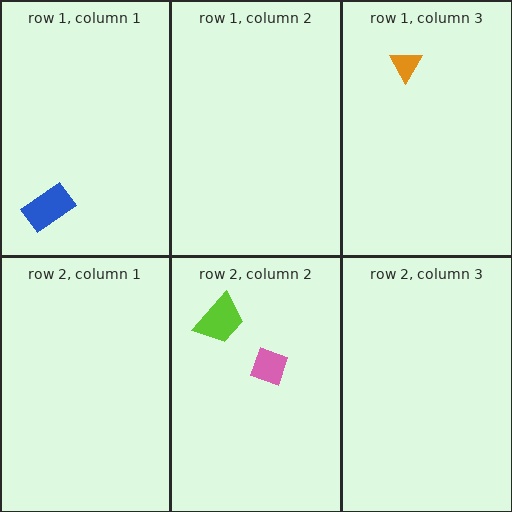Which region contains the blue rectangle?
The row 1, column 1 region.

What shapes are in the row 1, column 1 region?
The blue rectangle.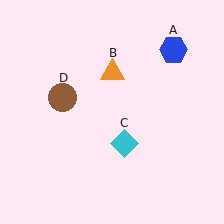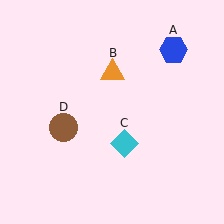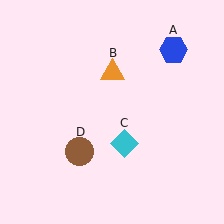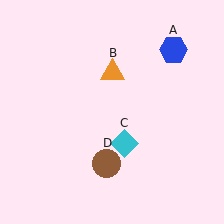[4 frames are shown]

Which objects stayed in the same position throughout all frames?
Blue hexagon (object A) and orange triangle (object B) and cyan diamond (object C) remained stationary.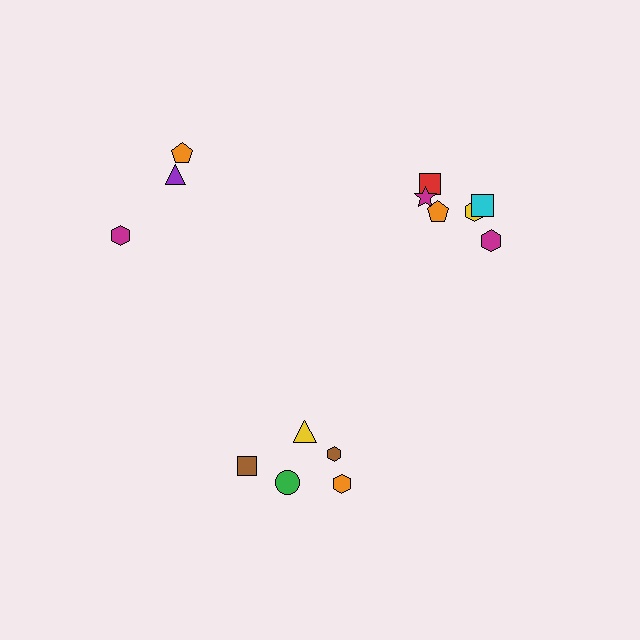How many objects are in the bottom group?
There are 5 objects.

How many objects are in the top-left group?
There are 3 objects.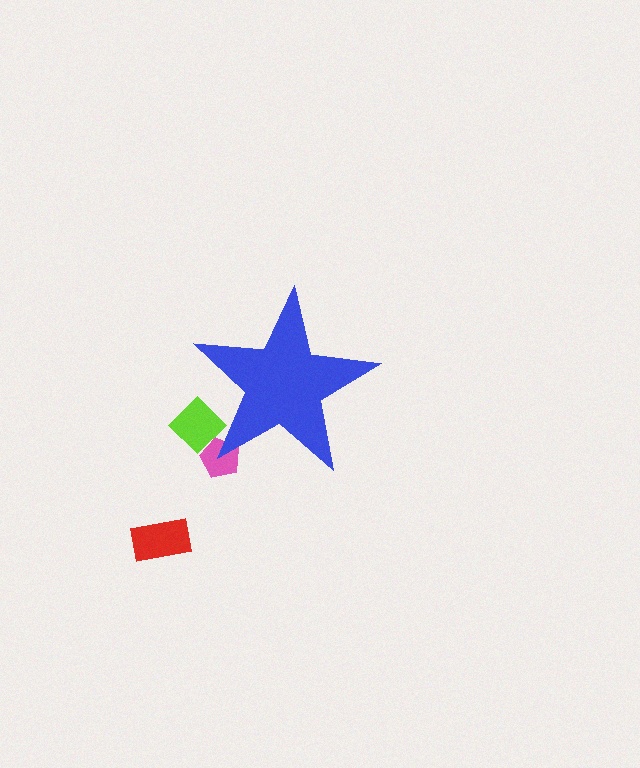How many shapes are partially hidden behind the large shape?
2 shapes are partially hidden.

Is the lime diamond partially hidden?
Yes, the lime diamond is partially hidden behind the blue star.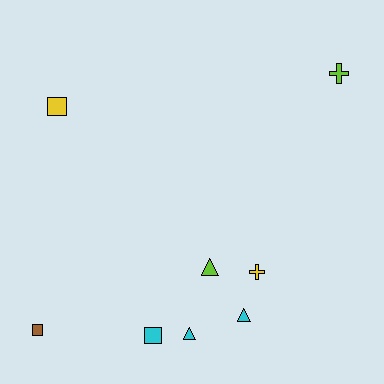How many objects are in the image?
There are 8 objects.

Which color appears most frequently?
Cyan, with 3 objects.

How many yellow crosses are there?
There is 1 yellow cross.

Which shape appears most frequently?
Triangle, with 3 objects.